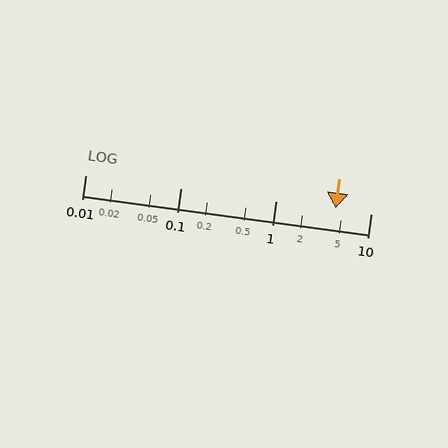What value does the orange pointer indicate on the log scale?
The pointer indicates approximately 4.3.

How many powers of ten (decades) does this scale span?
The scale spans 3 decades, from 0.01 to 10.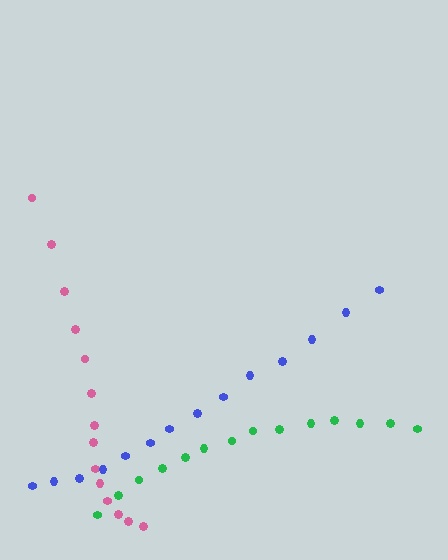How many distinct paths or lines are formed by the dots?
There are 3 distinct paths.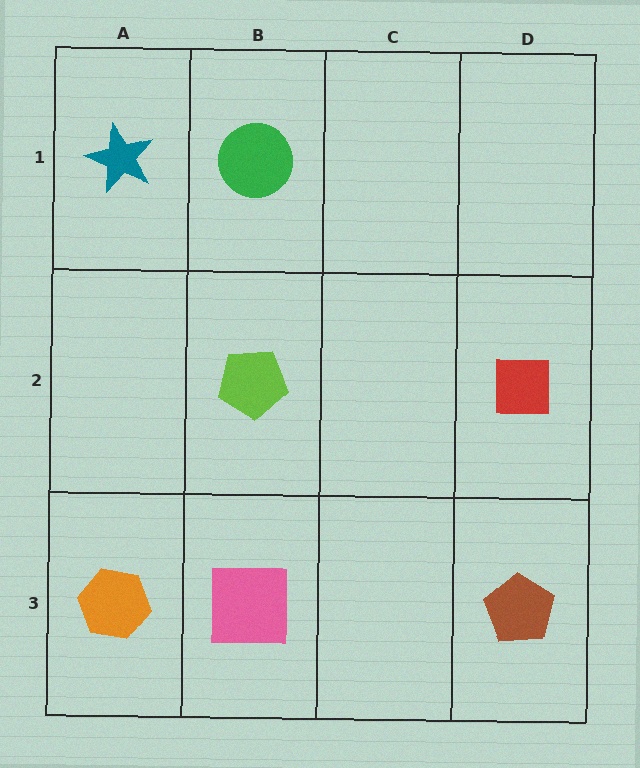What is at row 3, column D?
A brown pentagon.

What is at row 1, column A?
A teal star.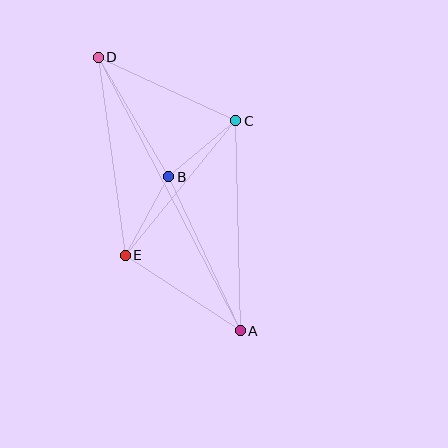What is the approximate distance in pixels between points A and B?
The distance between A and B is approximately 170 pixels.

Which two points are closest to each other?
Points B and C are closest to each other.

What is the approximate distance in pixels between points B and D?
The distance between B and D is approximately 139 pixels.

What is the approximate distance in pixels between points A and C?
The distance between A and C is approximately 210 pixels.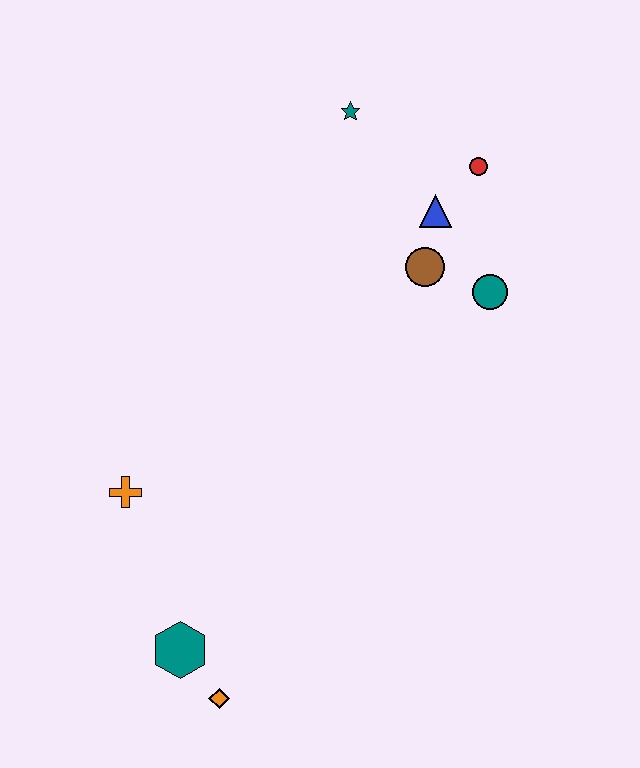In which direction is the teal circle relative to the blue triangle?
The teal circle is below the blue triangle.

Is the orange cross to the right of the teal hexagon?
No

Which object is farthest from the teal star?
The orange diamond is farthest from the teal star.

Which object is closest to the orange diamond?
The teal hexagon is closest to the orange diamond.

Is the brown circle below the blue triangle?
Yes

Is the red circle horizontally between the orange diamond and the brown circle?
No